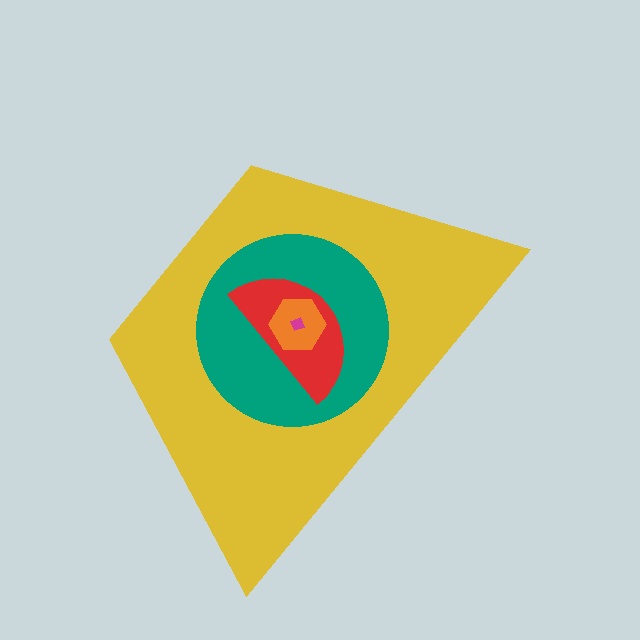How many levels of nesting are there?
5.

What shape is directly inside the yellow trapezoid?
The teal circle.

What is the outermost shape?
The yellow trapezoid.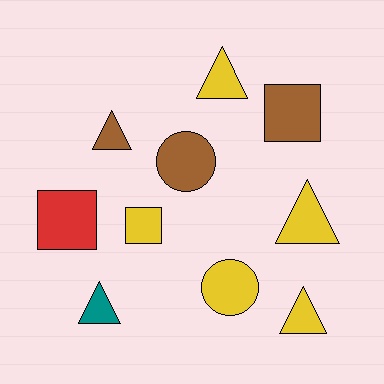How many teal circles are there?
There are no teal circles.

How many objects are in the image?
There are 10 objects.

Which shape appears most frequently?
Triangle, with 5 objects.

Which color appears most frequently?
Yellow, with 5 objects.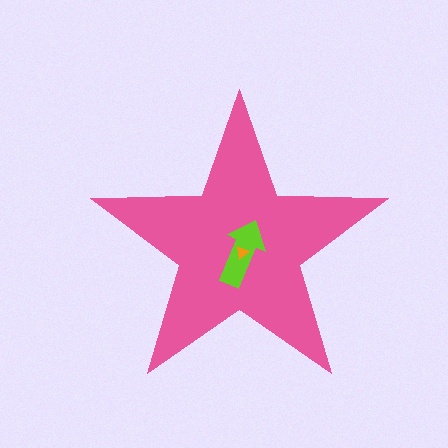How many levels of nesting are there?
3.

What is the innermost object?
The orange triangle.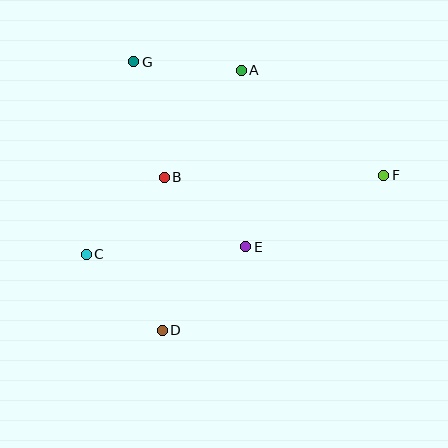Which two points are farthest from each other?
Points C and F are farthest from each other.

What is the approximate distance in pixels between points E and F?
The distance between E and F is approximately 155 pixels.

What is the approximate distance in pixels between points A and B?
The distance between A and B is approximately 132 pixels.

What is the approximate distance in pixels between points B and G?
The distance between B and G is approximately 119 pixels.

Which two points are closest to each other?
Points B and E are closest to each other.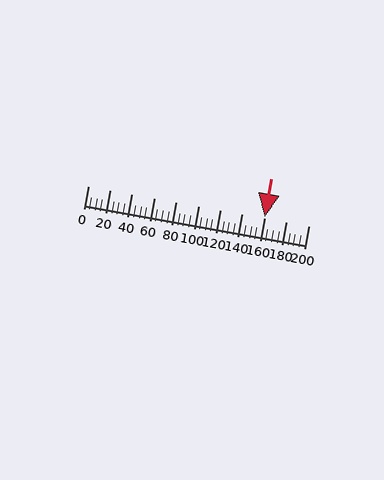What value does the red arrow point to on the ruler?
The red arrow points to approximately 160.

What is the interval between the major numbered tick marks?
The major tick marks are spaced 20 units apart.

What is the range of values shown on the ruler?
The ruler shows values from 0 to 200.